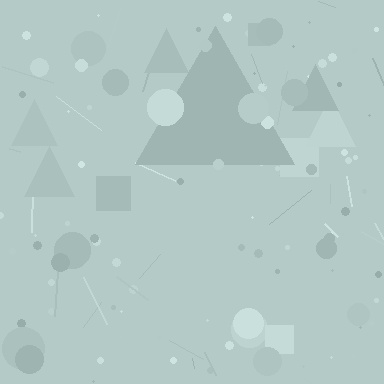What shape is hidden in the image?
A triangle is hidden in the image.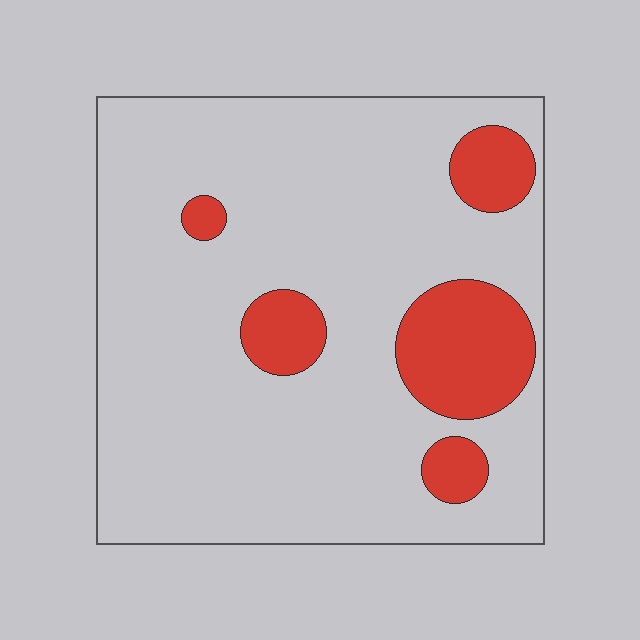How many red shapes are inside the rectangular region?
5.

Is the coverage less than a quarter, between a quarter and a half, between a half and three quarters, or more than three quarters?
Less than a quarter.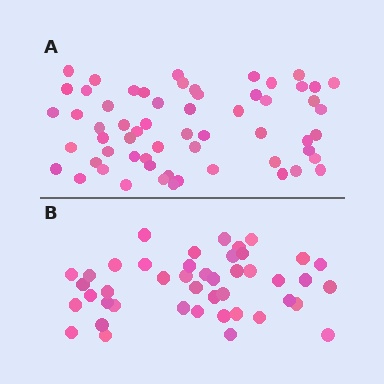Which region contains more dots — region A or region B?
Region A (the top region) has more dots.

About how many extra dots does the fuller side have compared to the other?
Region A has approximately 15 more dots than region B.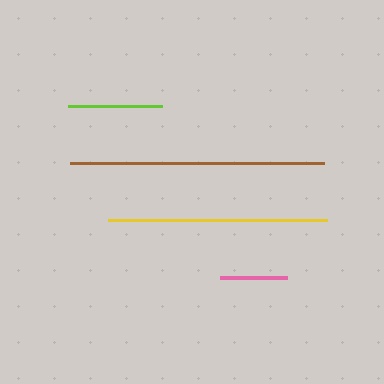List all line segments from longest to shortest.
From longest to shortest: brown, yellow, lime, pink.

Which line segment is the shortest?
The pink line is the shortest at approximately 67 pixels.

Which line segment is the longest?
The brown line is the longest at approximately 254 pixels.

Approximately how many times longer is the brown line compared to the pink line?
The brown line is approximately 3.8 times the length of the pink line.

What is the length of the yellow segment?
The yellow segment is approximately 219 pixels long.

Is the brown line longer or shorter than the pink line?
The brown line is longer than the pink line.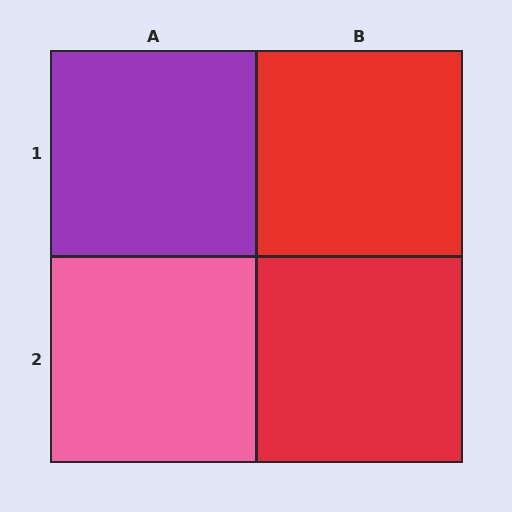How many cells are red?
2 cells are red.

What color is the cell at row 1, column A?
Purple.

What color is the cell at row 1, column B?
Red.